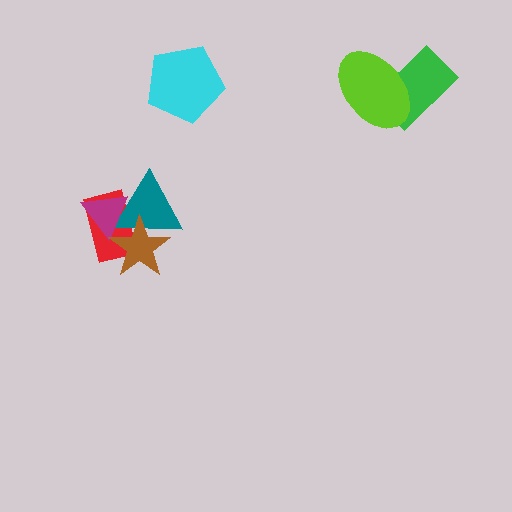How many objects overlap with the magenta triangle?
3 objects overlap with the magenta triangle.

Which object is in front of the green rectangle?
The lime ellipse is in front of the green rectangle.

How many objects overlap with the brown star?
3 objects overlap with the brown star.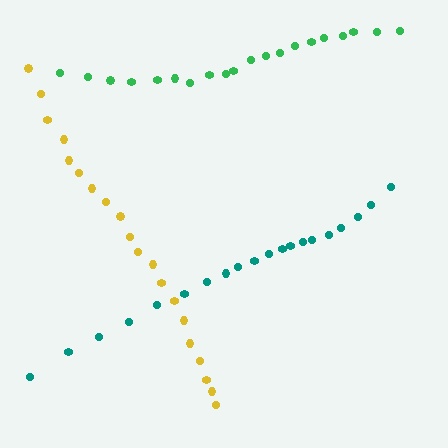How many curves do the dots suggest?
There are 3 distinct paths.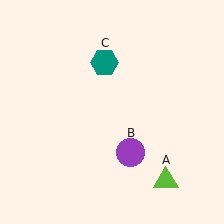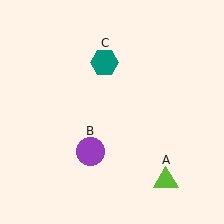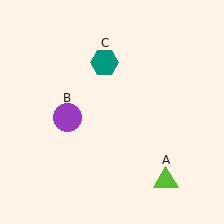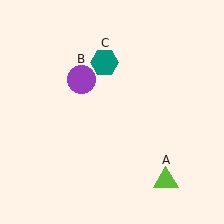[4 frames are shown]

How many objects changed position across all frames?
1 object changed position: purple circle (object B).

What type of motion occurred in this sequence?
The purple circle (object B) rotated clockwise around the center of the scene.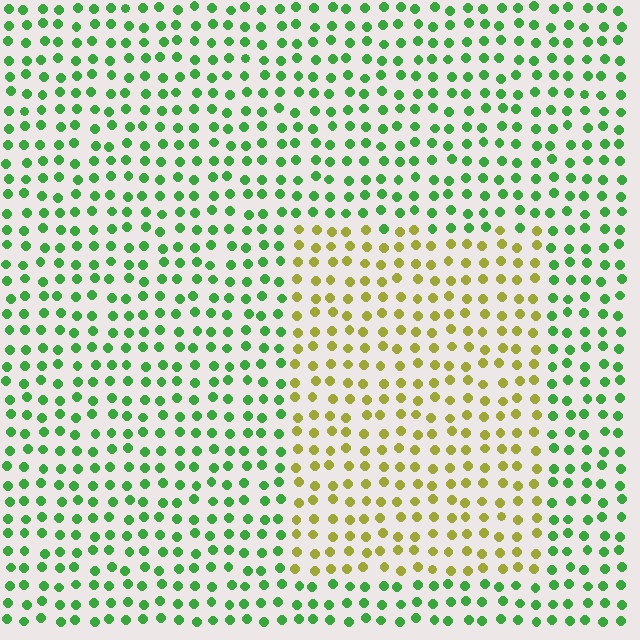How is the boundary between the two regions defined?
The boundary is defined purely by a slight shift in hue (about 59 degrees). Spacing, size, and orientation are identical on both sides.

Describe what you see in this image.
The image is filled with small green elements in a uniform arrangement. A rectangle-shaped region is visible where the elements are tinted to a slightly different hue, forming a subtle color boundary.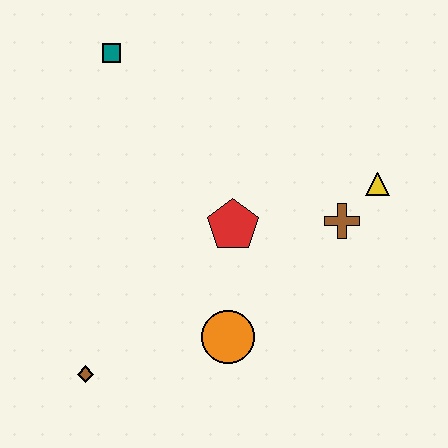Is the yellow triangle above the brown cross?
Yes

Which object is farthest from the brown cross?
The brown diamond is farthest from the brown cross.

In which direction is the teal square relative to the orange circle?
The teal square is above the orange circle.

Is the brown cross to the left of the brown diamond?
No